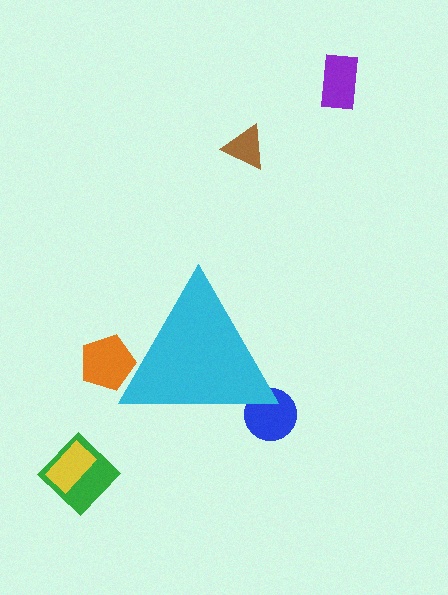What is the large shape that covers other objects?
A cyan triangle.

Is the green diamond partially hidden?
No, the green diamond is fully visible.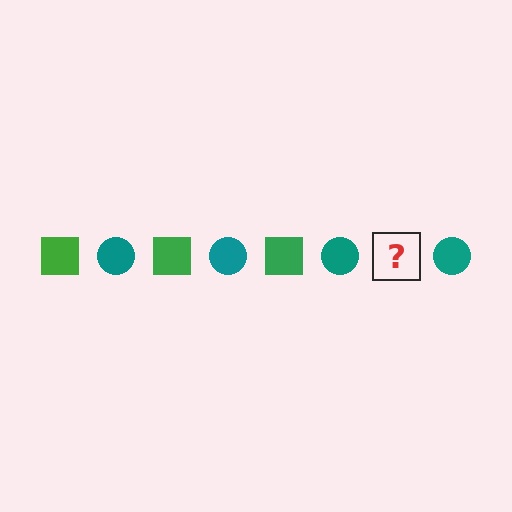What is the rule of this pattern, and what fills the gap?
The rule is that the pattern alternates between green square and teal circle. The gap should be filled with a green square.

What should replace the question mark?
The question mark should be replaced with a green square.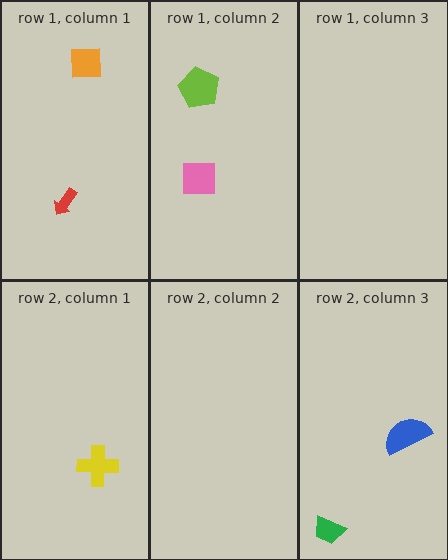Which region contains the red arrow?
The row 1, column 1 region.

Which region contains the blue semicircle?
The row 2, column 3 region.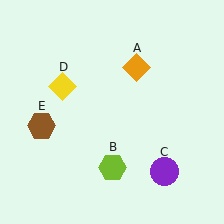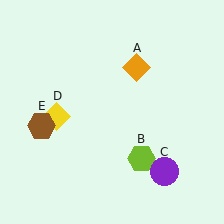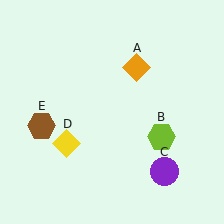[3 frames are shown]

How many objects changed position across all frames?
2 objects changed position: lime hexagon (object B), yellow diamond (object D).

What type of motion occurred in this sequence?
The lime hexagon (object B), yellow diamond (object D) rotated counterclockwise around the center of the scene.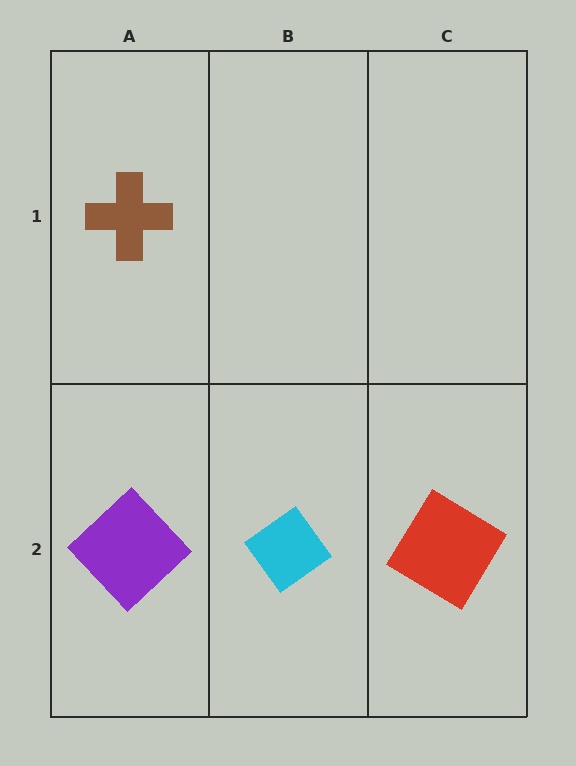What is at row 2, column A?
A purple diamond.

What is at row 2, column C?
A red diamond.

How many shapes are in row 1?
1 shape.